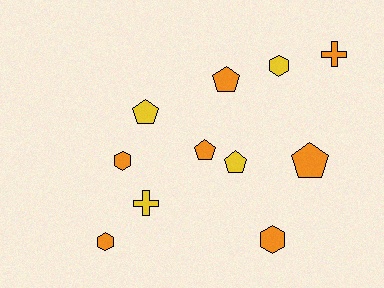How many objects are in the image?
There are 11 objects.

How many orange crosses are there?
There is 1 orange cross.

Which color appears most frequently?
Orange, with 7 objects.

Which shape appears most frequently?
Pentagon, with 5 objects.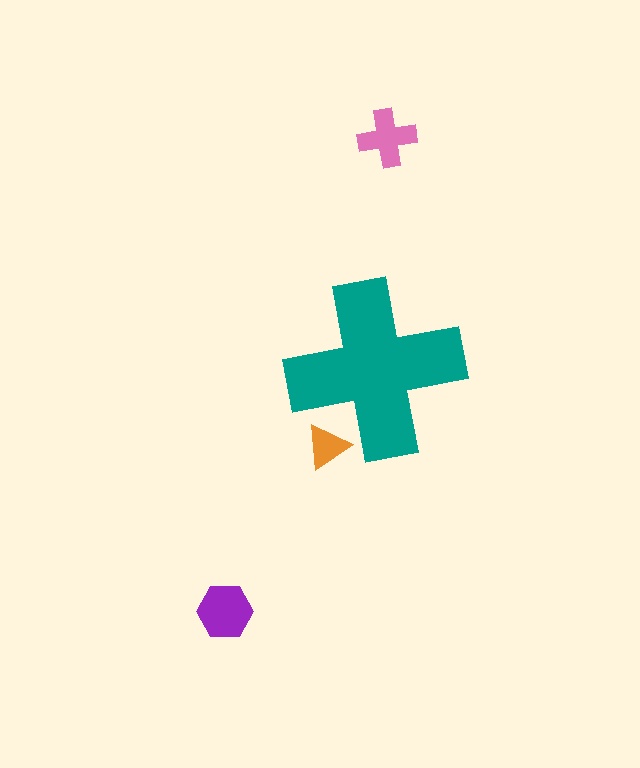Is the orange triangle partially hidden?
Yes, the orange triangle is partially hidden behind the teal cross.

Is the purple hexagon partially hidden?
No, the purple hexagon is fully visible.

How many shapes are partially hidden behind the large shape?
1 shape is partially hidden.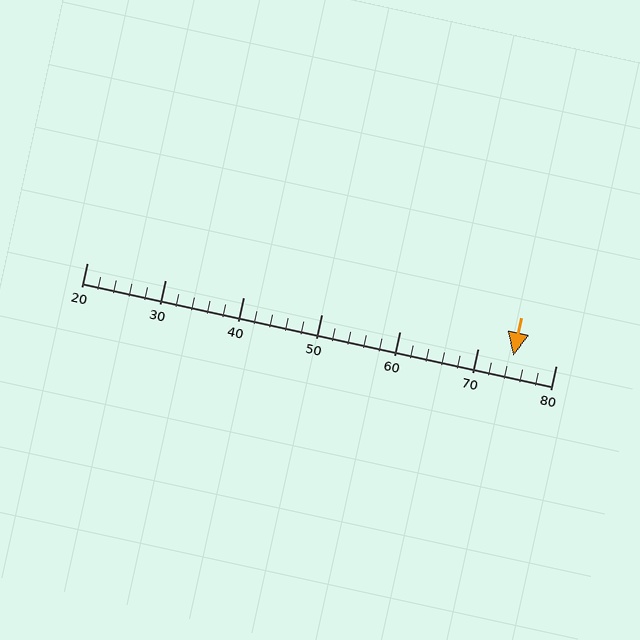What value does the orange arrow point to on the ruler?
The orange arrow points to approximately 74.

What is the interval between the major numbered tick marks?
The major tick marks are spaced 10 units apart.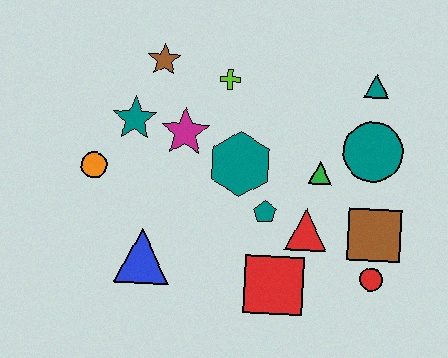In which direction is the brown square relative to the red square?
The brown square is to the right of the red square.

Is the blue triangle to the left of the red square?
Yes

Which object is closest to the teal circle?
The green triangle is closest to the teal circle.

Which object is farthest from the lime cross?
The red circle is farthest from the lime cross.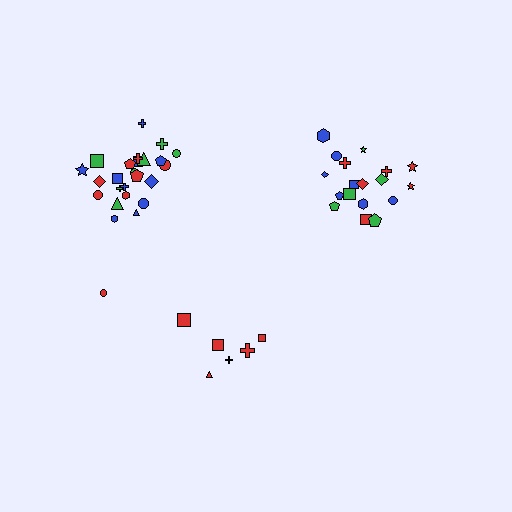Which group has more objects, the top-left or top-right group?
The top-left group.